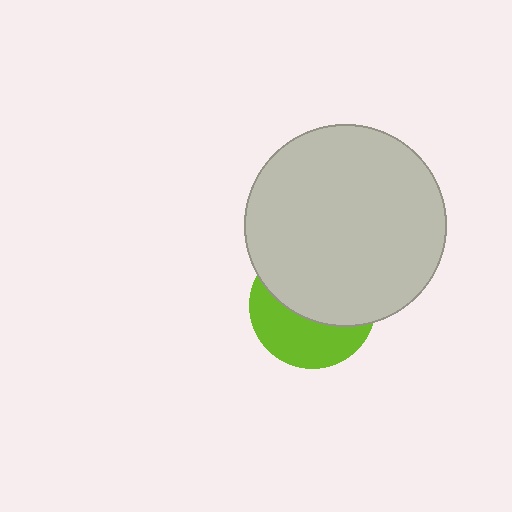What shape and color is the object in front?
The object in front is a light gray circle.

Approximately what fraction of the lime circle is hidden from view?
Roughly 58% of the lime circle is hidden behind the light gray circle.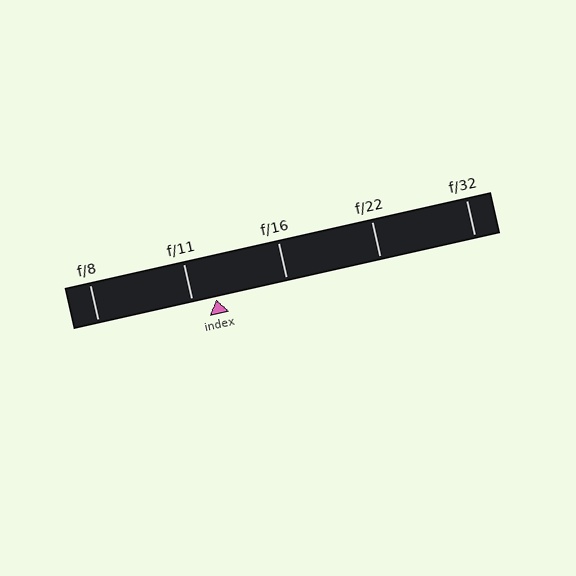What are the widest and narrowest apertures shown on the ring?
The widest aperture shown is f/8 and the narrowest is f/32.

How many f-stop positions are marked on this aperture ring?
There are 5 f-stop positions marked.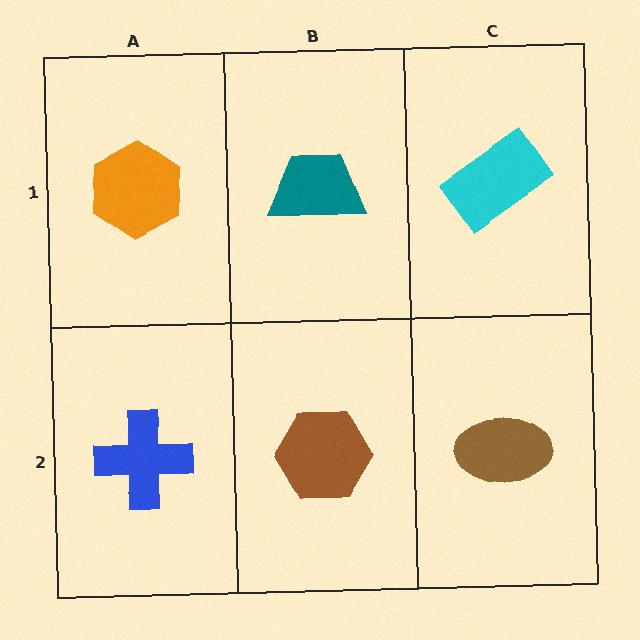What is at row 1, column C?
A cyan rectangle.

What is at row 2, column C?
A brown ellipse.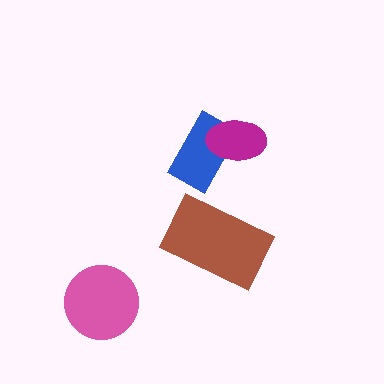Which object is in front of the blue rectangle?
The magenta ellipse is in front of the blue rectangle.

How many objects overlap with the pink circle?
0 objects overlap with the pink circle.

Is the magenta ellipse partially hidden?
No, no other shape covers it.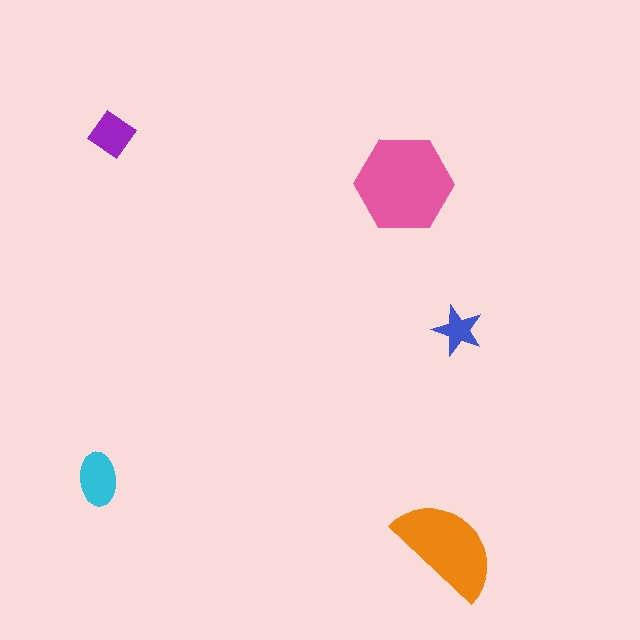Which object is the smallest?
The blue star.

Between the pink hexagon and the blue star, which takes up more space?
The pink hexagon.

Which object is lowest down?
The orange semicircle is bottommost.